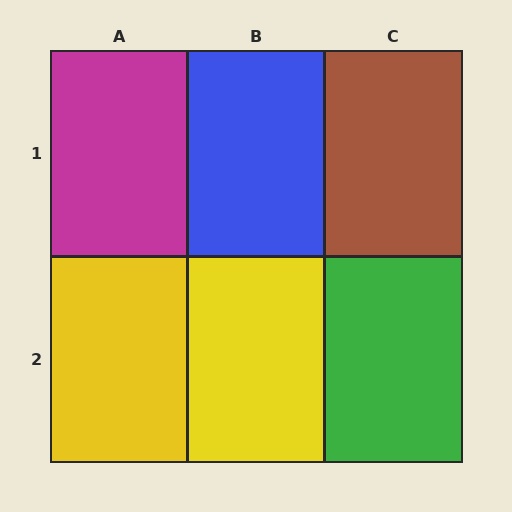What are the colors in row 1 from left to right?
Magenta, blue, brown.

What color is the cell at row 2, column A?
Yellow.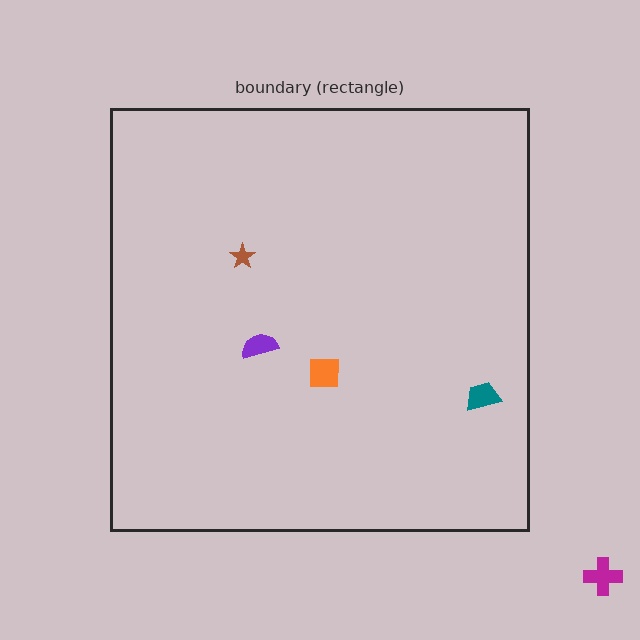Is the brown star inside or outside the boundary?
Inside.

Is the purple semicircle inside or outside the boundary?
Inside.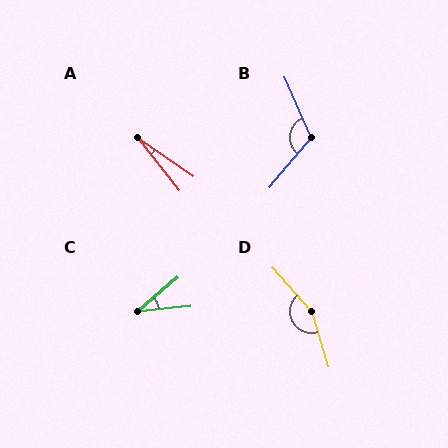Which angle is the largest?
D, at approximately 156 degrees.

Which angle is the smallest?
A, at approximately 17 degrees.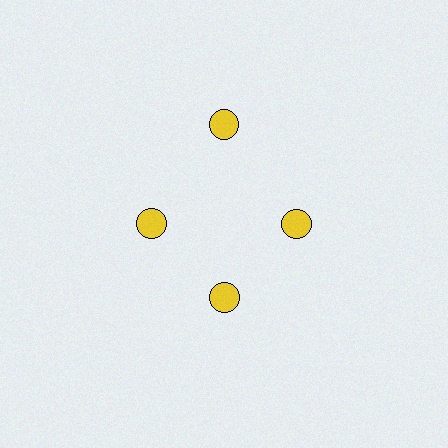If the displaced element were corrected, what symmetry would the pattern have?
It would have 4-fold rotational symmetry — the pattern would map onto itself every 90 degrees.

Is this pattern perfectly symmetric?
No. The 4 yellow circles are arranged in a ring, but one element near the 12 o'clock position is pushed outward from the center, breaking the 4-fold rotational symmetry.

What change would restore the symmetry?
The symmetry would be restored by moving it inward, back onto the ring so that all 4 circles sit at equal angles and equal distance from the center.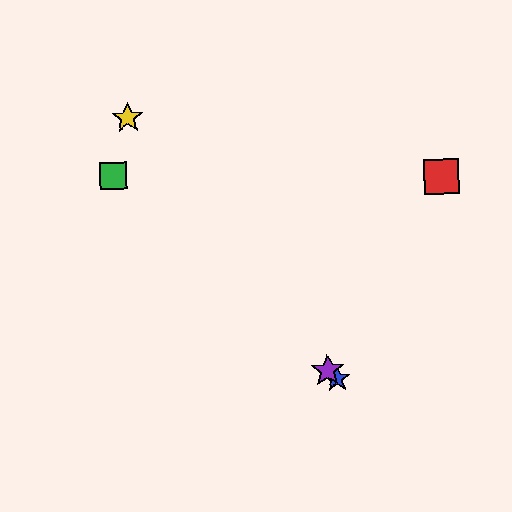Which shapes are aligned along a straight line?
The blue star, the green square, the purple star are aligned along a straight line.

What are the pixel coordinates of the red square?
The red square is at (442, 177).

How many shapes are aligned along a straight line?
3 shapes (the blue star, the green square, the purple star) are aligned along a straight line.